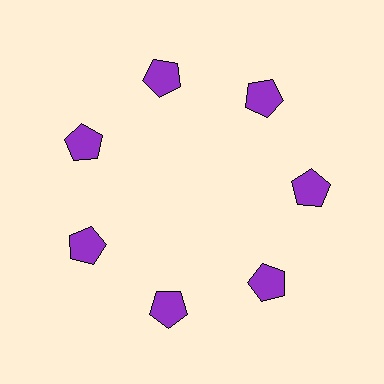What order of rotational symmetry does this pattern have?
This pattern has 7-fold rotational symmetry.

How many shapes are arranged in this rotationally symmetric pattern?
There are 7 shapes, arranged in 7 groups of 1.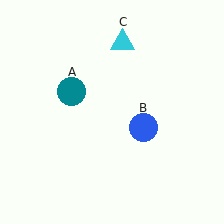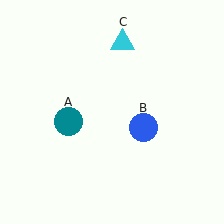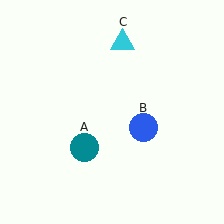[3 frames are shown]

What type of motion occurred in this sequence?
The teal circle (object A) rotated counterclockwise around the center of the scene.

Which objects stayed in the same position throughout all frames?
Blue circle (object B) and cyan triangle (object C) remained stationary.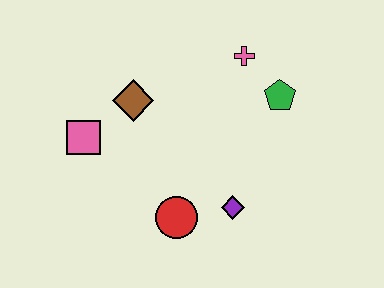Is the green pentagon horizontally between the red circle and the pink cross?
No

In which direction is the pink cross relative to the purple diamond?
The pink cross is above the purple diamond.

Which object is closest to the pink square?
The brown diamond is closest to the pink square.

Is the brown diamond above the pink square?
Yes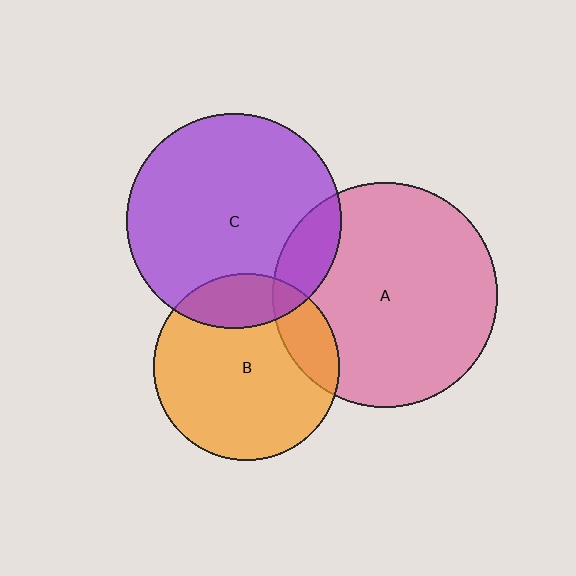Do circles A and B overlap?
Yes.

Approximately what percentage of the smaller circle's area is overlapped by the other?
Approximately 15%.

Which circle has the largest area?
Circle A (pink).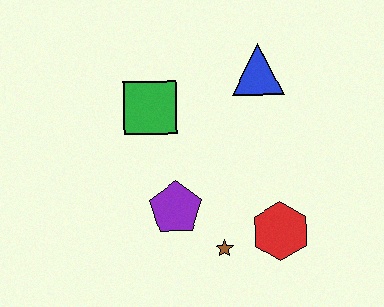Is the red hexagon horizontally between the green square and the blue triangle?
No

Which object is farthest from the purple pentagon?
The blue triangle is farthest from the purple pentagon.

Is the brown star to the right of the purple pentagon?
Yes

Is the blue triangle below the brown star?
No